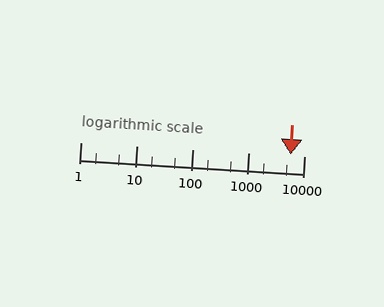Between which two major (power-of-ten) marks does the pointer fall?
The pointer is between 1000 and 10000.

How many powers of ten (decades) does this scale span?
The scale spans 4 decades, from 1 to 10000.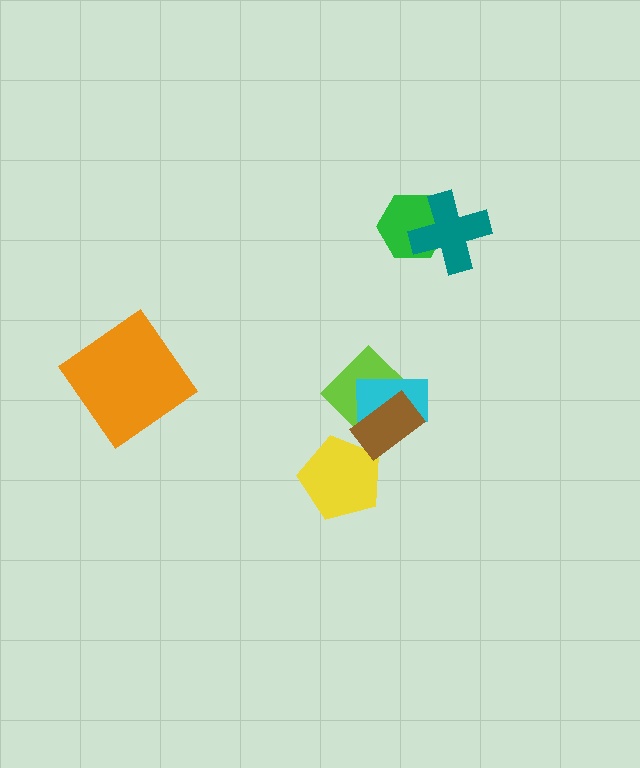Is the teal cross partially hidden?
No, no other shape covers it.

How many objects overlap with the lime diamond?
2 objects overlap with the lime diamond.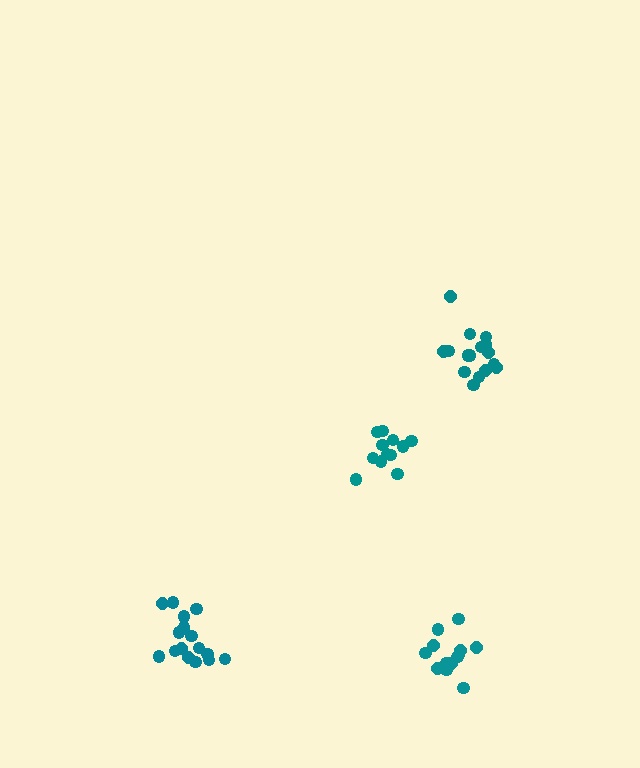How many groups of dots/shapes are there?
There are 4 groups.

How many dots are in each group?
Group 1: 13 dots, Group 2: 17 dots, Group 3: 12 dots, Group 4: 16 dots (58 total).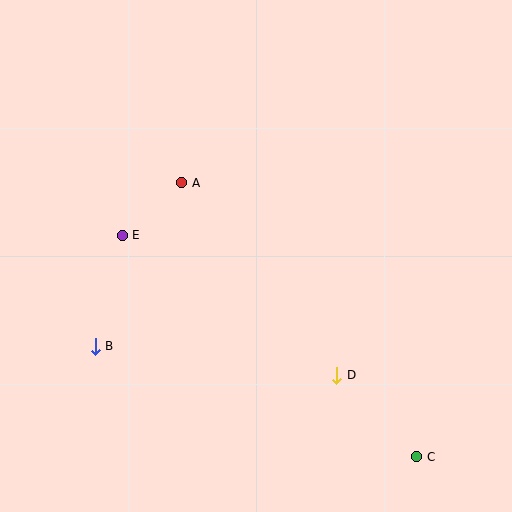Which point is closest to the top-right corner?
Point A is closest to the top-right corner.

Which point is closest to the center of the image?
Point A at (182, 183) is closest to the center.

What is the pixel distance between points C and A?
The distance between C and A is 361 pixels.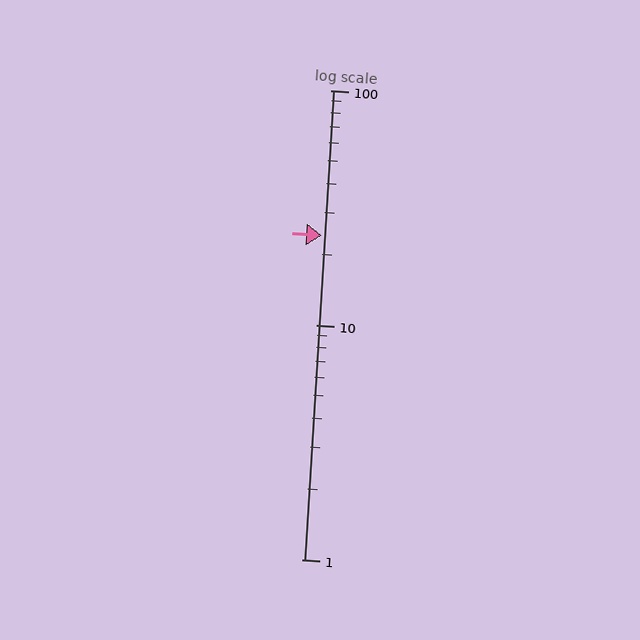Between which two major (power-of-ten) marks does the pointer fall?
The pointer is between 10 and 100.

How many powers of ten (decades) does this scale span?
The scale spans 2 decades, from 1 to 100.